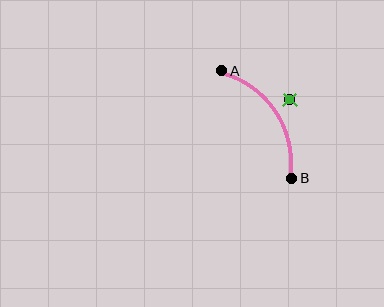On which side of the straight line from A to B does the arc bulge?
The arc bulges to the right of the straight line connecting A and B.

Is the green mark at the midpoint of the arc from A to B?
No — the green mark does not lie on the arc at all. It sits slightly outside the curve.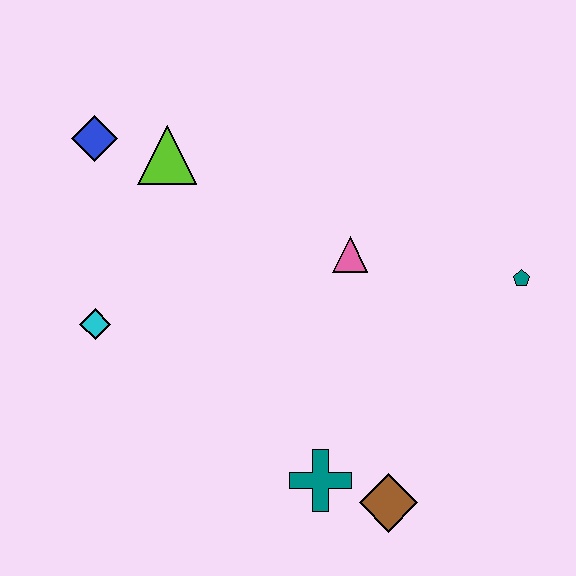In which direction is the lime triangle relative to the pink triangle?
The lime triangle is to the left of the pink triangle.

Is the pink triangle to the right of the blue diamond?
Yes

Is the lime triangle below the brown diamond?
No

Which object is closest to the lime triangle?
The blue diamond is closest to the lime triangle.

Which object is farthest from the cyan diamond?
The teal pentagon is farthest from the cyan diamond.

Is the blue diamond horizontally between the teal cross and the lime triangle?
No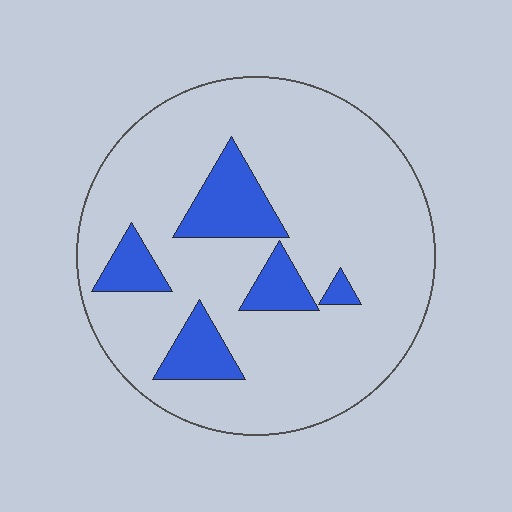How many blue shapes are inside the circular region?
5.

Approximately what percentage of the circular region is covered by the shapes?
Approximately 15%.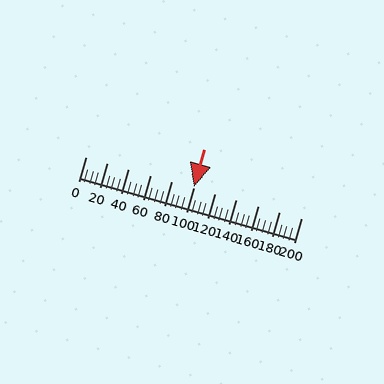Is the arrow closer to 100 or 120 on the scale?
The arrow is closer to 100.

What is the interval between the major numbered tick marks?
The major tick marks are spaced 20 units apart.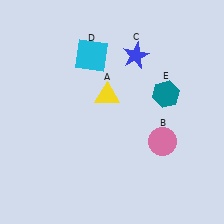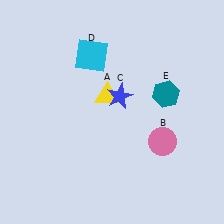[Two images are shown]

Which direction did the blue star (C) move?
The blue star (C) moved down.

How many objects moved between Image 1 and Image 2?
1 object moved between the two images.